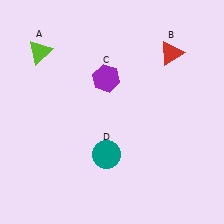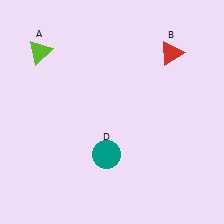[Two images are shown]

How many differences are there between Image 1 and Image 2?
There is 1 difference between the two images.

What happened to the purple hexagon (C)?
The purple hexagon (C) was removed in Image 2. It was in the top-left area of Image 1.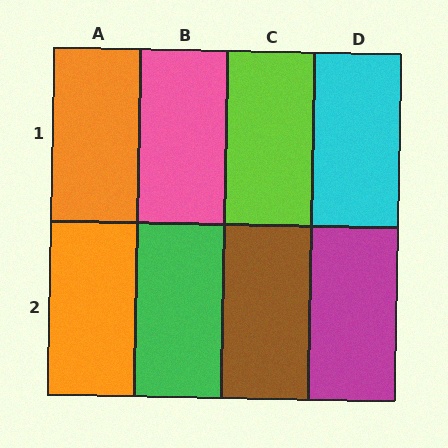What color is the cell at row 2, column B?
Green.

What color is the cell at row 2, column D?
Magenta.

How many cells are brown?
1 cell is brown.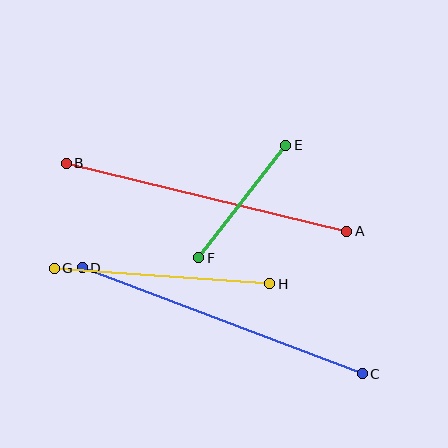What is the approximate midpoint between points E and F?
The midpoint is at approximately (242, 202) pixels.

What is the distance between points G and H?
The distance is approximately 216 pixels.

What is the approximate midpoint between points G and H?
The midpoint is at approximately (162, 276) pixels.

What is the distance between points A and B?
The distance is approximately 289 pixels.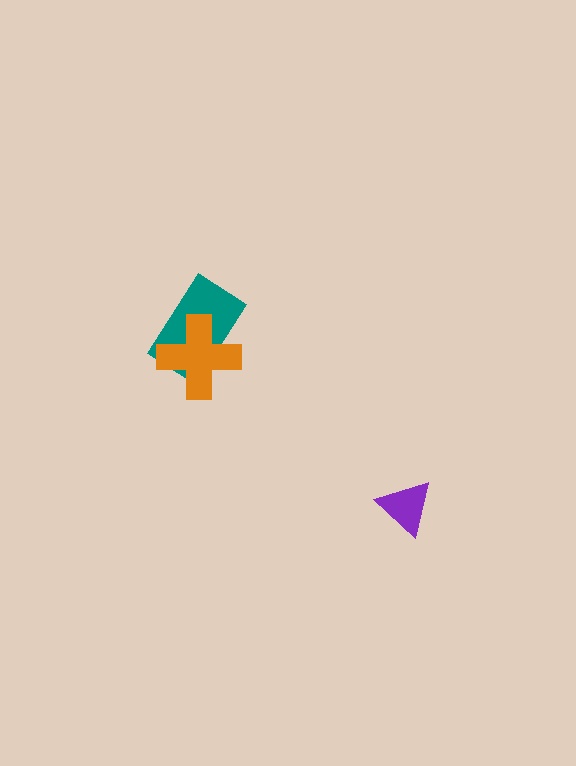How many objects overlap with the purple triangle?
0 objects overlap with the purple triangle.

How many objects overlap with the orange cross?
1 object overlaps with the orange cross.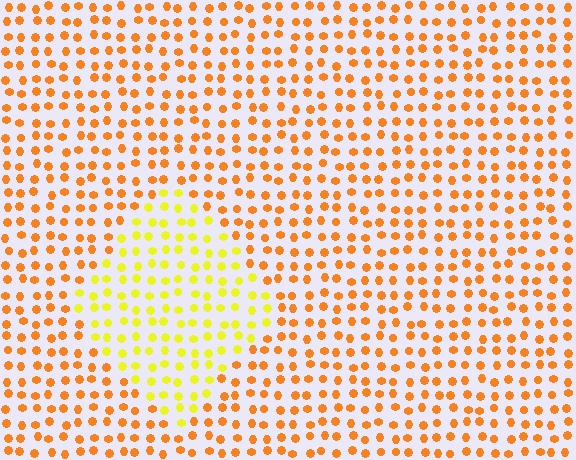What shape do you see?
I see a diamond.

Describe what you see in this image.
The image is filled with small orange elements in a uniform arrangement. A diamond-shaped region is visible where the elements are tinted to a slightly different hue, forming a subtle color boundary.